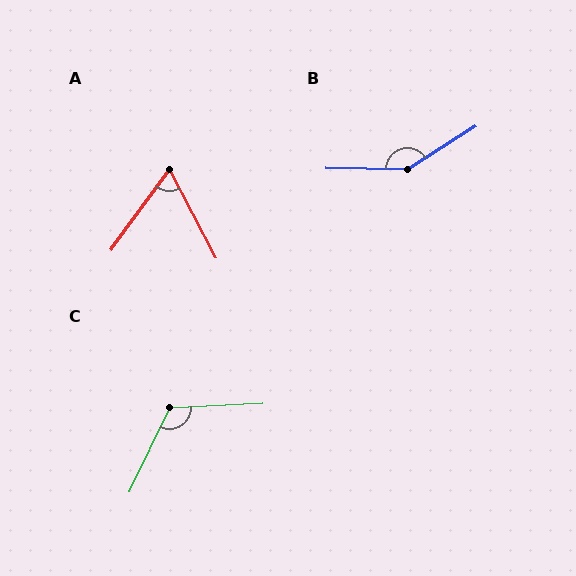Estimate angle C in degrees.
Approximately 118 degrees.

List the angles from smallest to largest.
A (64°), C (118°), B (146°).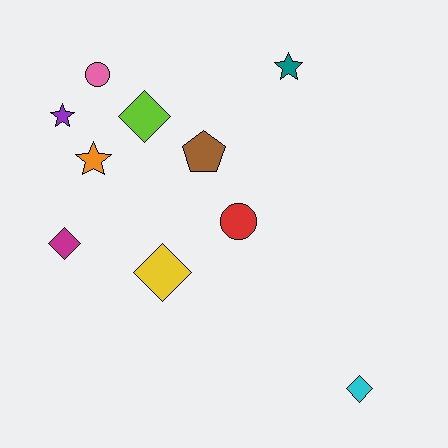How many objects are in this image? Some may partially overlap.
There are 10 objects.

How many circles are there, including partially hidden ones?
There are 2 circles.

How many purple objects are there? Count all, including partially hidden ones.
There is 1 purple object.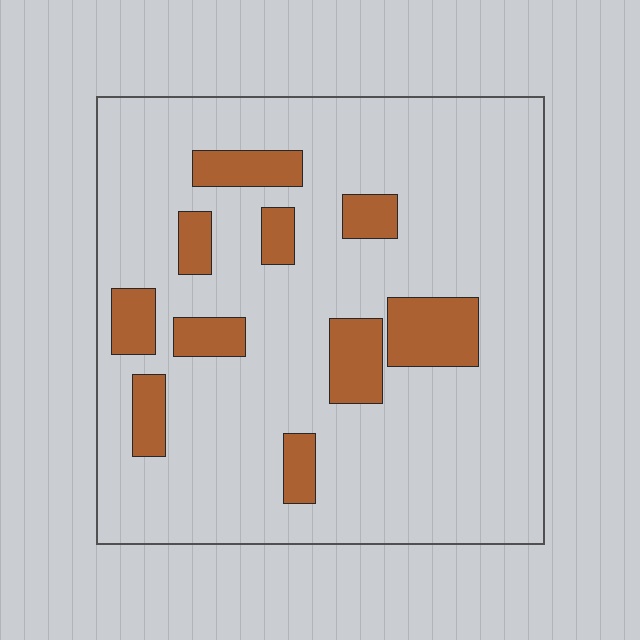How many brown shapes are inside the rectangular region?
10.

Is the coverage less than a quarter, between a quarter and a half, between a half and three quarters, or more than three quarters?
Less than a quarter.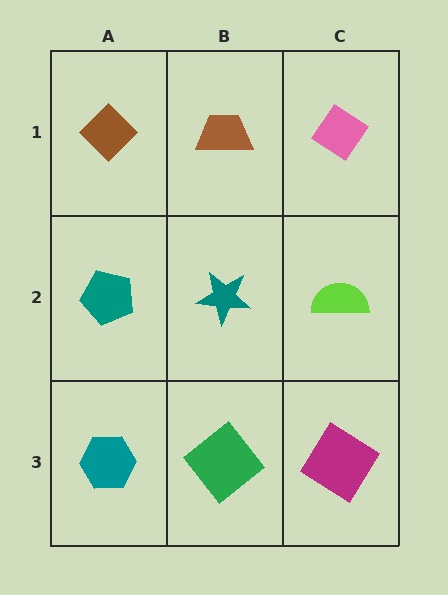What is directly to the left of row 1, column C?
A brown trapezoid.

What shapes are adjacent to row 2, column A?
A brown diamond (row 1, column A), a teal hexagon (row 3, column A), a teal star (row 2, column B).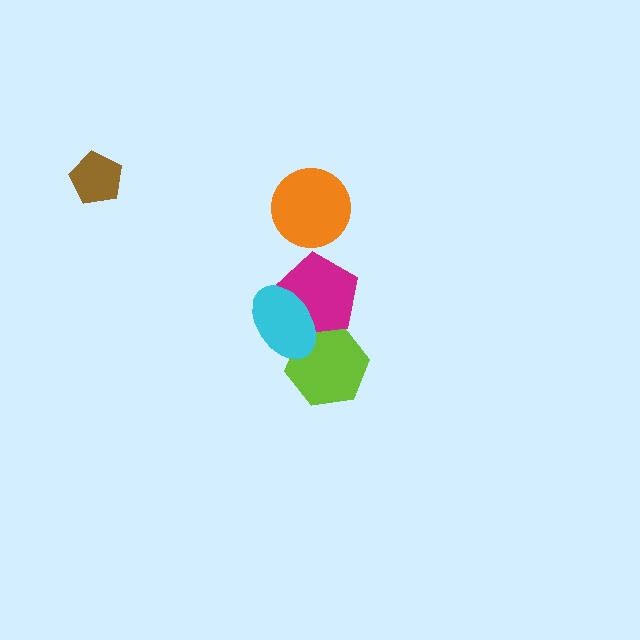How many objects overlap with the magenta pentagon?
3 objects overlap with the magenta pentagon.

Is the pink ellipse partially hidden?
Yes, it is partially covered by another shape.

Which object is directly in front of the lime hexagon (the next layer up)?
The magenta pentagon is directly in front of the lime hexagon.